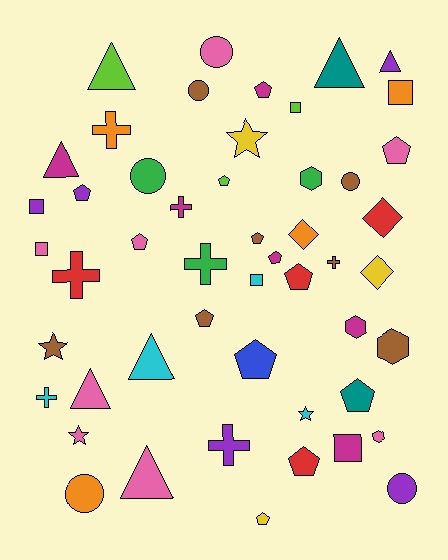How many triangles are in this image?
There are 7 triangles.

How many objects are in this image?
There are 50 objects.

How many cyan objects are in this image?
There are 4 cyan objects.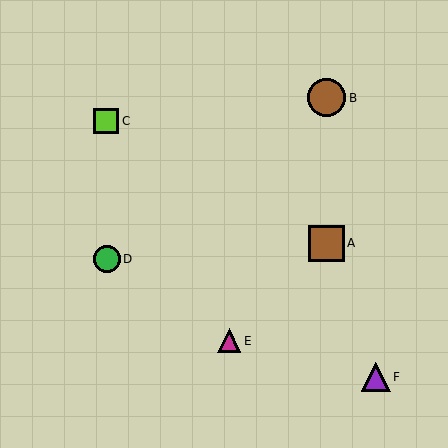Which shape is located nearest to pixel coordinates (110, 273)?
The green circle (labeled D) at (107, 259) is nearest to that location.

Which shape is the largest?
The brown circle (labeled B) is the largest.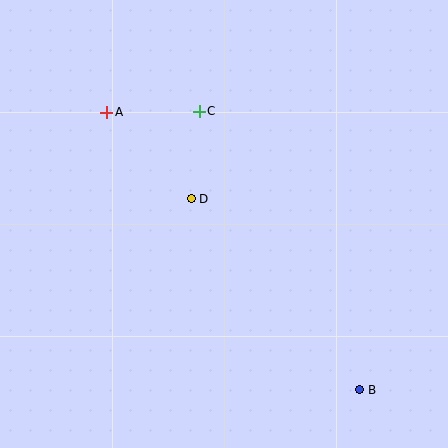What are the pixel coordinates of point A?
Point A is at (107, 112).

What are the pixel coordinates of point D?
Point D is at (191, 199).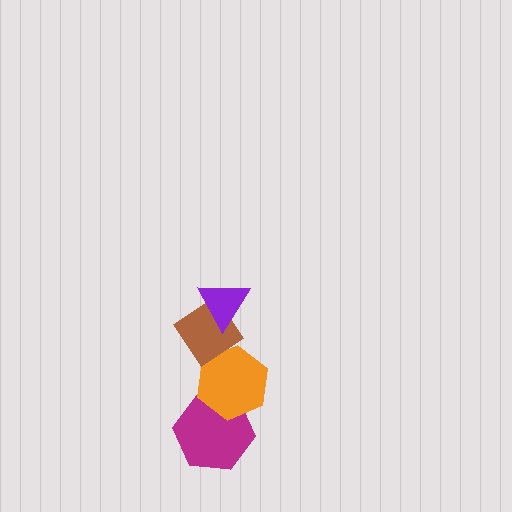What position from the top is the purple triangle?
The purple triangle is 1st from the top.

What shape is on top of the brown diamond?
The purple triangle is on top of the brown diamond.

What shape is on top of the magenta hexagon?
The orange hexagon is on top of the magenta hexagon.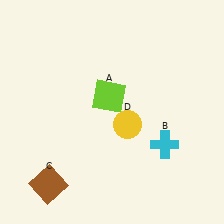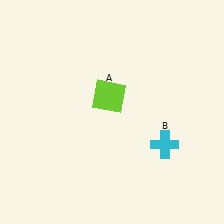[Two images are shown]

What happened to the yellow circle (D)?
The yellow circle (D) was removed in Image 2. It was in the bottom-right area of Image 1.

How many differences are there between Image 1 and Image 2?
There are 2 differences between the two images.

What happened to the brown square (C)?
The brown square (C) was removed in Image 2. It was in the bottom-left area of Image 1.